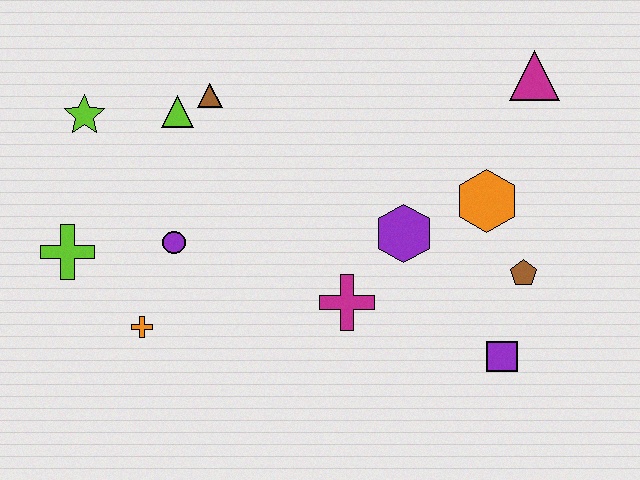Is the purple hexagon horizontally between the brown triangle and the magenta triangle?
Yes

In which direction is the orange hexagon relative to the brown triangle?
The orange hexagon is to the right of the brown triangle.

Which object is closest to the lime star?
The lime triangle is closest to the lime star.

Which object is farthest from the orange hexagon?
The lime cross is farthest from the orange hexagon.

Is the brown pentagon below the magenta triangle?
Yes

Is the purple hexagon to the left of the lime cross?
No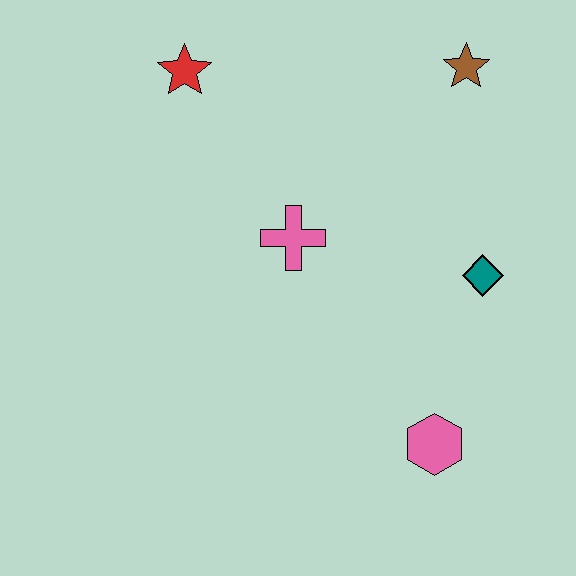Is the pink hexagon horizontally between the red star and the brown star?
Yes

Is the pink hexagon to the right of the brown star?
No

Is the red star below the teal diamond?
No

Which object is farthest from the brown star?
The pink hexagon is farthest from the brown star.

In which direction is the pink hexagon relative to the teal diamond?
The pink hexagon is below the teal diamond.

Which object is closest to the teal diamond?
The pink hexagon is closest to the teal diamond.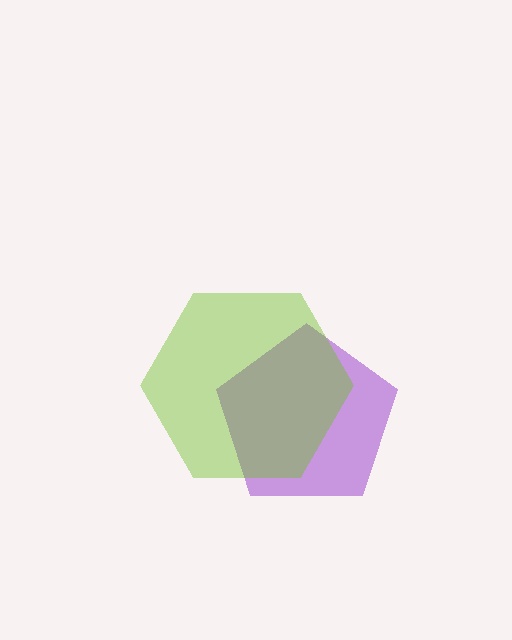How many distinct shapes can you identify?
There are 2 distinct shapes: a purple pentagon, a lime hexagon.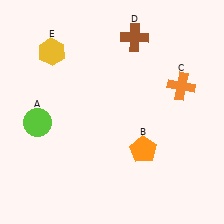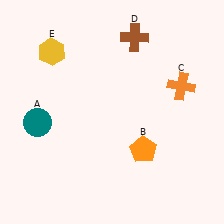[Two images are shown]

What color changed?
The circle (A) changed from lime in Image 1 to teal in Image 2.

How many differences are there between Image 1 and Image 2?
There is 1 difference between the two images.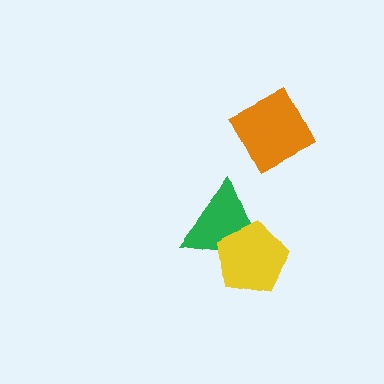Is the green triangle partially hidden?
Yes, it is partially covered by another shape.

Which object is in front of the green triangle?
The yellow pentagon is in front of the green triangle.